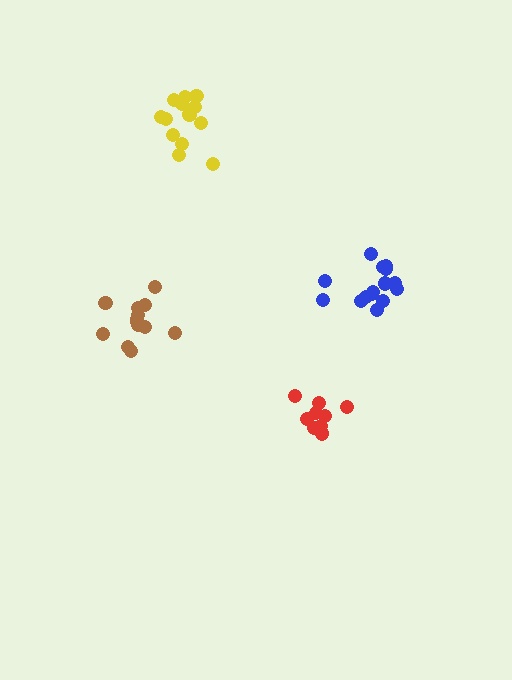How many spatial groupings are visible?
There are 4 spatial groupings.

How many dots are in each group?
Group 1: 9 dots, Group 2: 15 dots, Group 3: 13 dots, Group 4: 13 dots (50 total).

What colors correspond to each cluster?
The clusters are colored: red, blue, brown, yellow.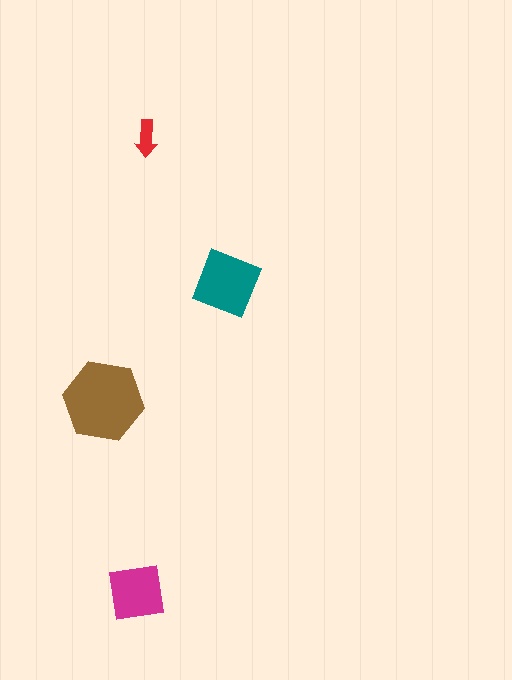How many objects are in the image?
There are 4 objects in the image.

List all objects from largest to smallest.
The brown hexagon, the teal diamond, the magenta square, the red arrow.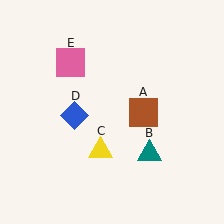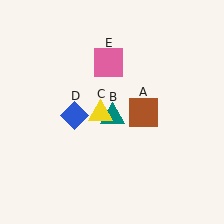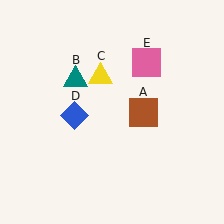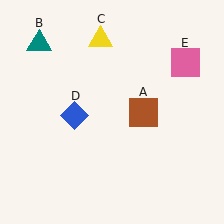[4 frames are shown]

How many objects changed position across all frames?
3 objects changed position: teal triangle (object B), yellow triangle (object C), pink square (object E).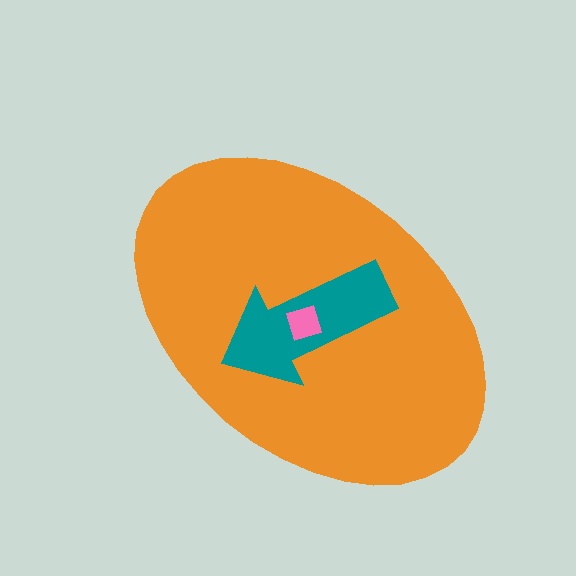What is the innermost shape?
The pink square.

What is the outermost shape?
The orange ellipse.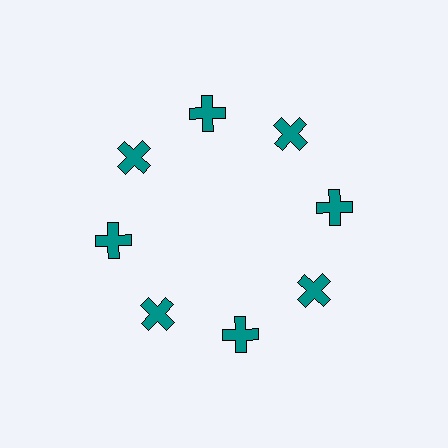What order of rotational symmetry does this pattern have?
This pattern has 8-fold rotational symmetry.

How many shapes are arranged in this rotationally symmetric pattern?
There are 8 shapes, arranged in 8 groups of 1.